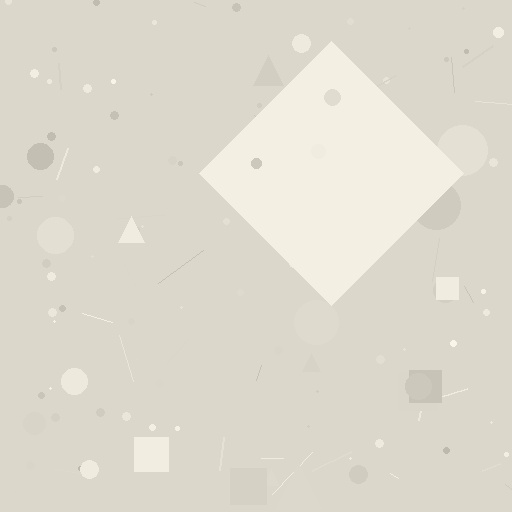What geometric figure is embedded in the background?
A diamond is embedded in the background.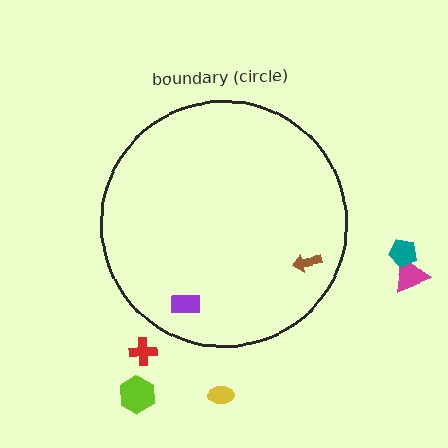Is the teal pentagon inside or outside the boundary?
Outside.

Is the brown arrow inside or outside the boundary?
Inside.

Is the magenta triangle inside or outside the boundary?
Outside.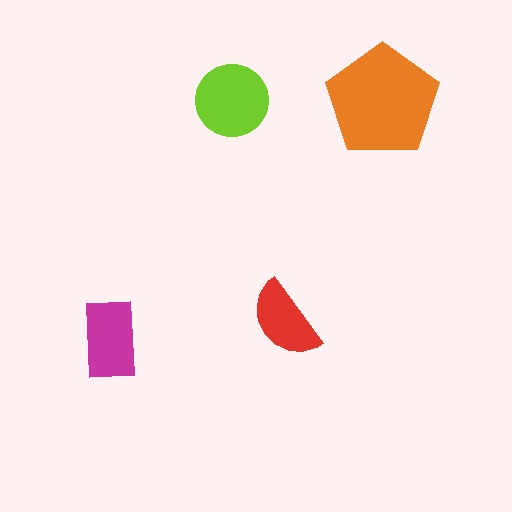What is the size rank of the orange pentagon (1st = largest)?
1st.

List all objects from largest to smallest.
The orange pentagon, the lime circle, the magenta rectangle, the red semicircle.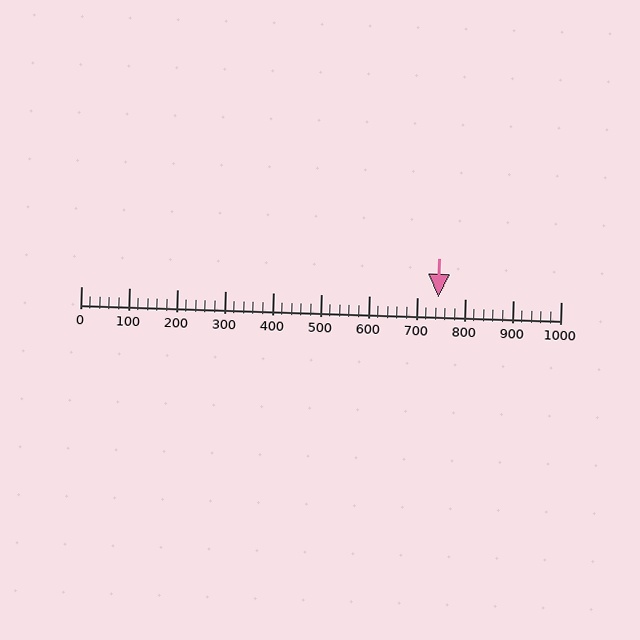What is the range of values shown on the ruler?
The ruler shows values from 0 to 1000.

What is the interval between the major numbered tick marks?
The major tick marks are spaced 100 units apart.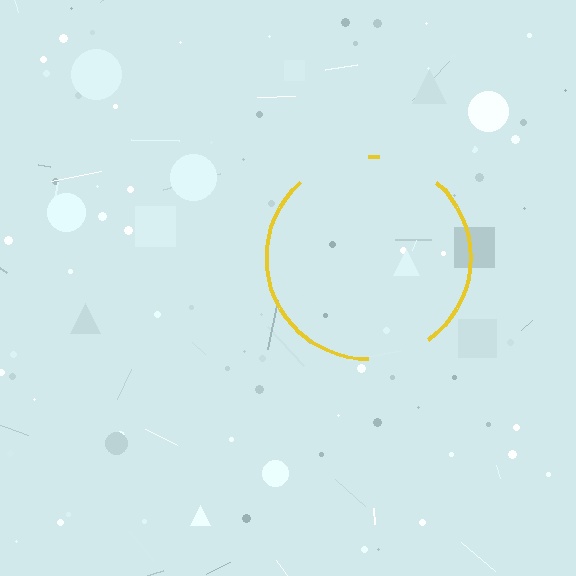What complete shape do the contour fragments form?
The contour fragments form a circle.